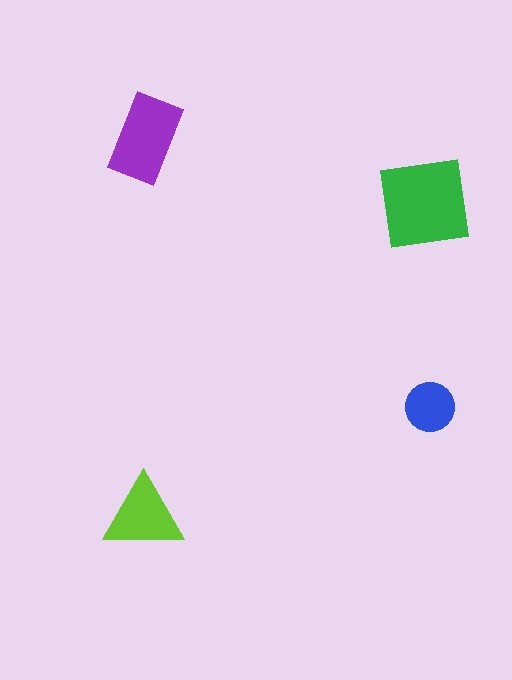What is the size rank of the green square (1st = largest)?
1st.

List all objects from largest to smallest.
The green square, the purple rectangle, the lime triangle, the blue circle.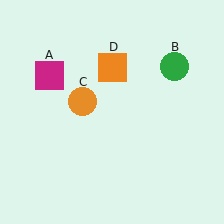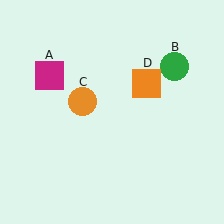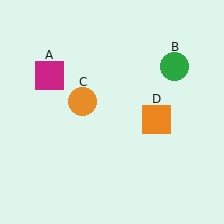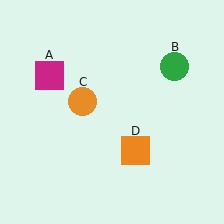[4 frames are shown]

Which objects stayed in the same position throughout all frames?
Magenta square (object A) and green circle (object B) and orange circle (object C) remained stationary.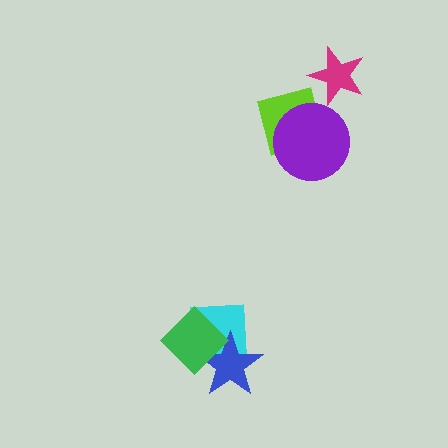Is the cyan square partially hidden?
Yes, it is partially covered by another shape.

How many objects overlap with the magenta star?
0 objects overlap with the magenta star.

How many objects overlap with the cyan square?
2 objects overlap with the cyan square.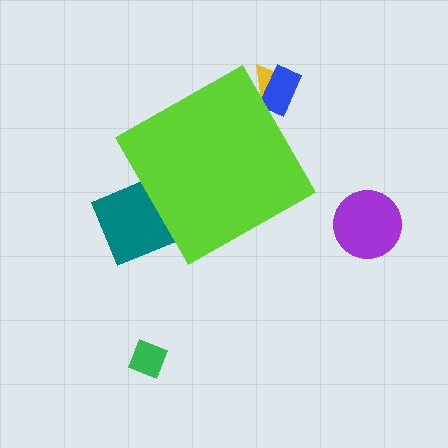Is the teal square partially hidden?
Yes, the teal square is partially hidden behind the lime diamond.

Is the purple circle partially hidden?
No, the purple circle is fully visible.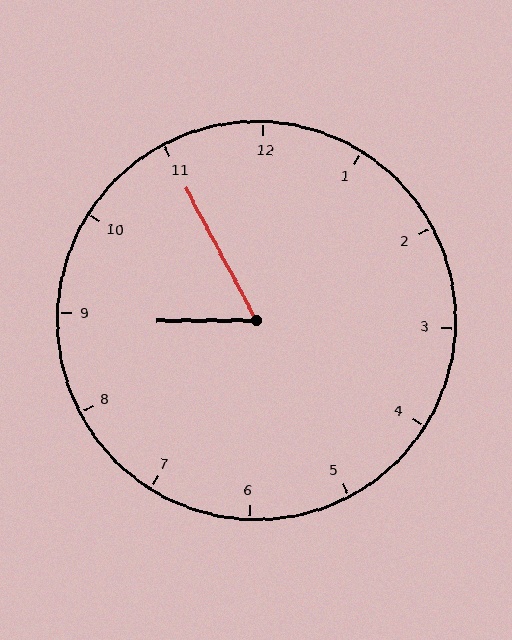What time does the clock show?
8:55.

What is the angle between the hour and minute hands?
Approximately 62 degrees.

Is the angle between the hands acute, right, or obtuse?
It is acute.